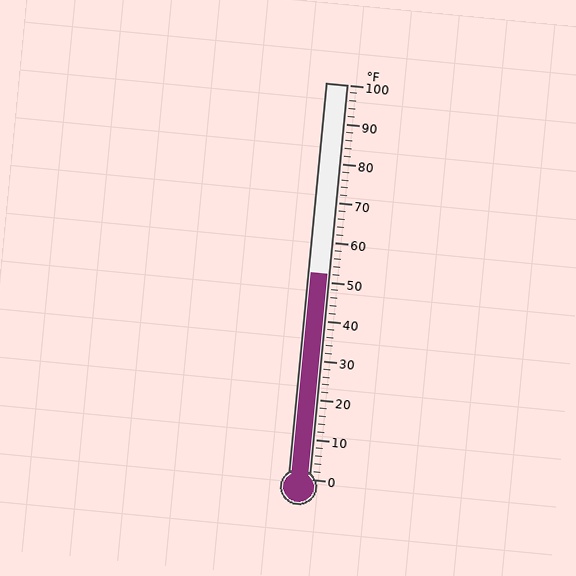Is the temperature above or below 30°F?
The temperature is above 30°F.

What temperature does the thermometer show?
The thermometer shows approximately 52°F.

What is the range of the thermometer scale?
The thermometer scale ranges from 0°F to 100°F.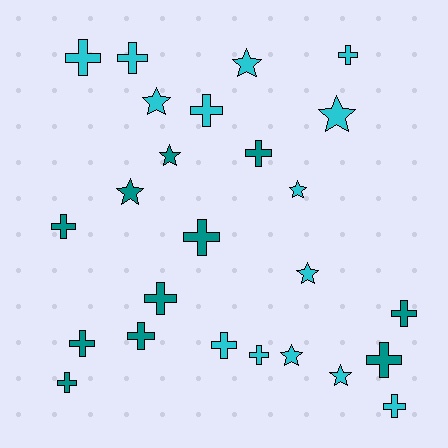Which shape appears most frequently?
Cross, with 16 objects.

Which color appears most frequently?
Cyan, with 14 objects.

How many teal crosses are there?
There are 9 teal crosses.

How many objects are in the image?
There are 25 objects.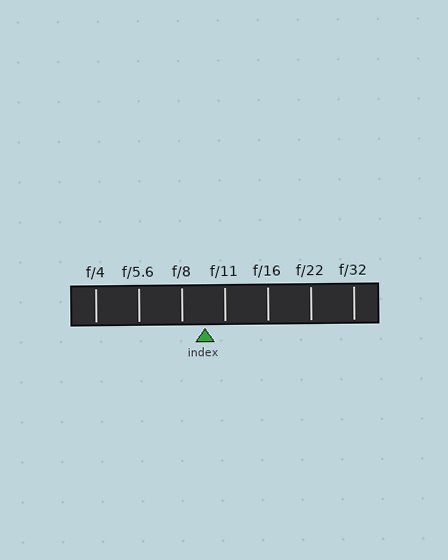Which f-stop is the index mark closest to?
The index mark is closest to f/11.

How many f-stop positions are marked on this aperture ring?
There are 7 f-stop positions marked.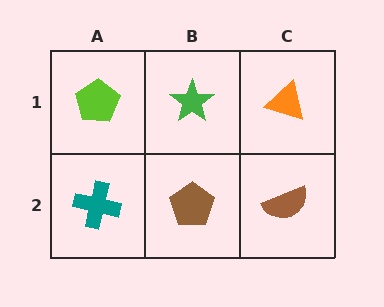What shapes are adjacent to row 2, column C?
An orange triangle (row 1, column C), a brown pentagon (row 2, column B).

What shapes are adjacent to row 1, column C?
A brown semicircle (row 2, column C), a green star (row 1, column B).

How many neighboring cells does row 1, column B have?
3.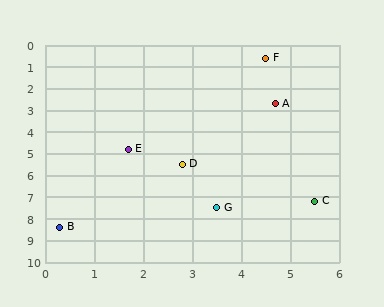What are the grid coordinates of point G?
Point G is at approximately (3.5, 7.5).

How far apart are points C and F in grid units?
Points C and F are about 6.7 grid units apart.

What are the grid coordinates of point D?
Point D is at approximately (2.8, 5.5).